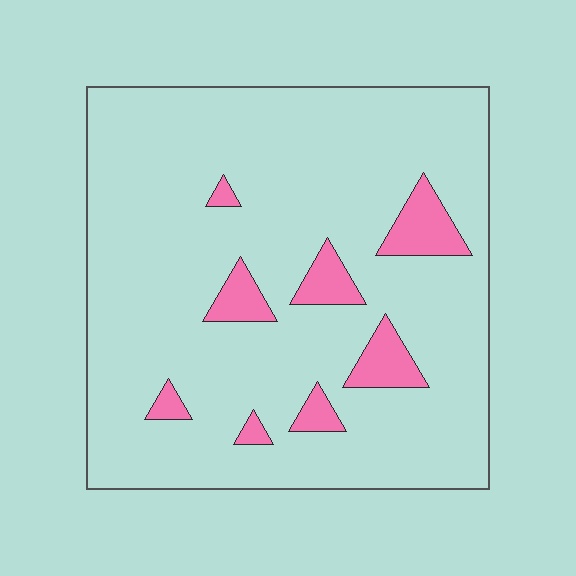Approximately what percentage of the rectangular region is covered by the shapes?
Approximately 10%.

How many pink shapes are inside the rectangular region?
8.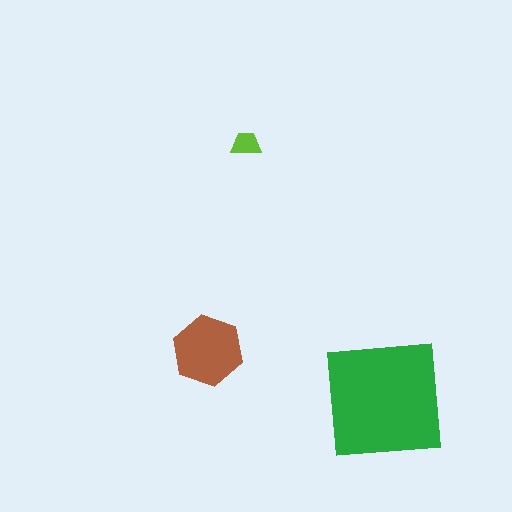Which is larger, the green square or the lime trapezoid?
The green square.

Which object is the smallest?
The lime trapezoid.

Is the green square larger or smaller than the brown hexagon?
Larger.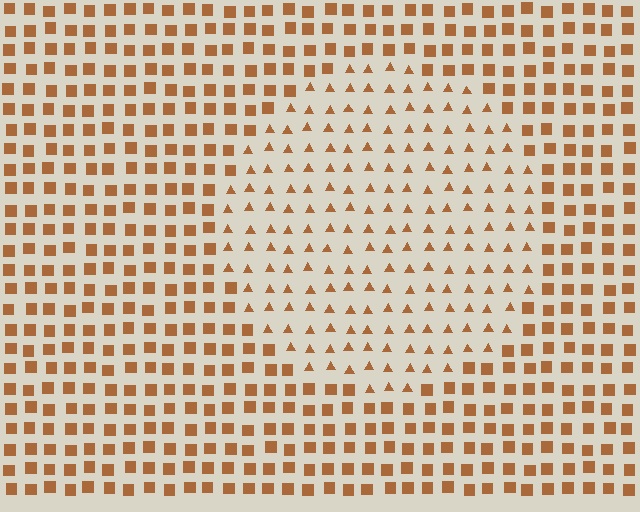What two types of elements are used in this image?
The image uses triangles inside the circle region and squares outside it.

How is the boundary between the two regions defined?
The boundary is defined by a change in element shape: triangles inside vs. squares outside. All elements share the same color and spacing.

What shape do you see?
I see a circle.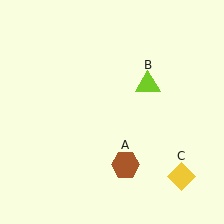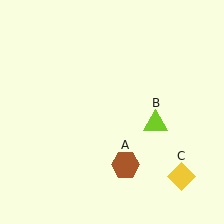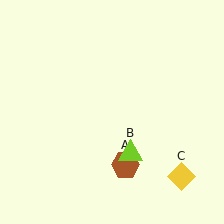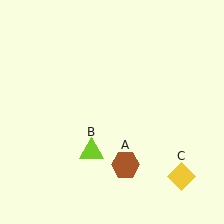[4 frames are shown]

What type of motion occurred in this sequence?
The lime triangle (object B) rotated clockwise around the center of the scene.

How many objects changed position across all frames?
1 object changed position: lime triangle (object B).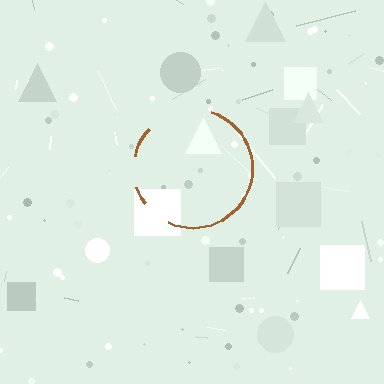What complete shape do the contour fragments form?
The contour fragments form a circle.